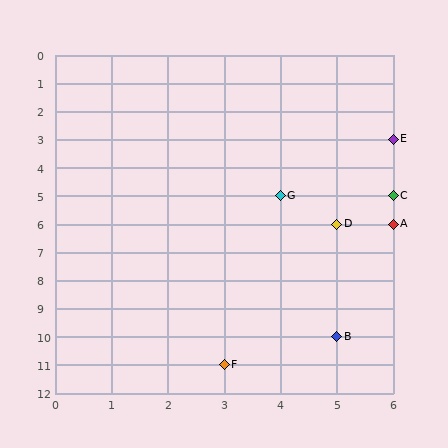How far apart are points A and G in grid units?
Points A and G are 2 columns and 1 row apart (about 2.2 grid units diagonally).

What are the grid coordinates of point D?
Point D is at grid coordinates (5, 6).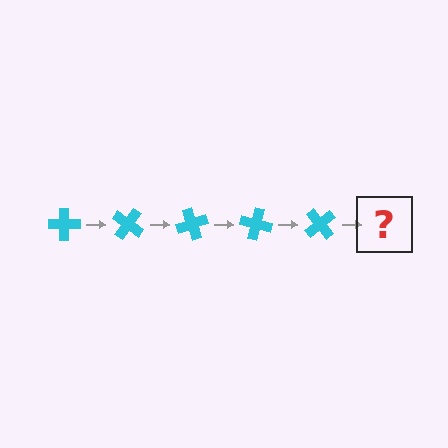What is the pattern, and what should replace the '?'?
The pattern is that the cross rotates 35 degrees each step. The '?' should be a cyan cross rotated 175 degrees.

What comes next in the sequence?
The next element should be a cyan cross rotated 175 degrees.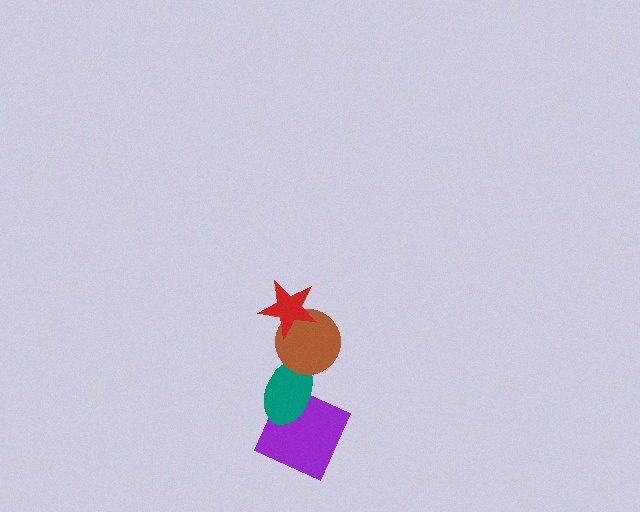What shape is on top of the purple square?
The teal ellipse is on top of the purple square.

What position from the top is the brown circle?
The brown circle is 2nd from the top.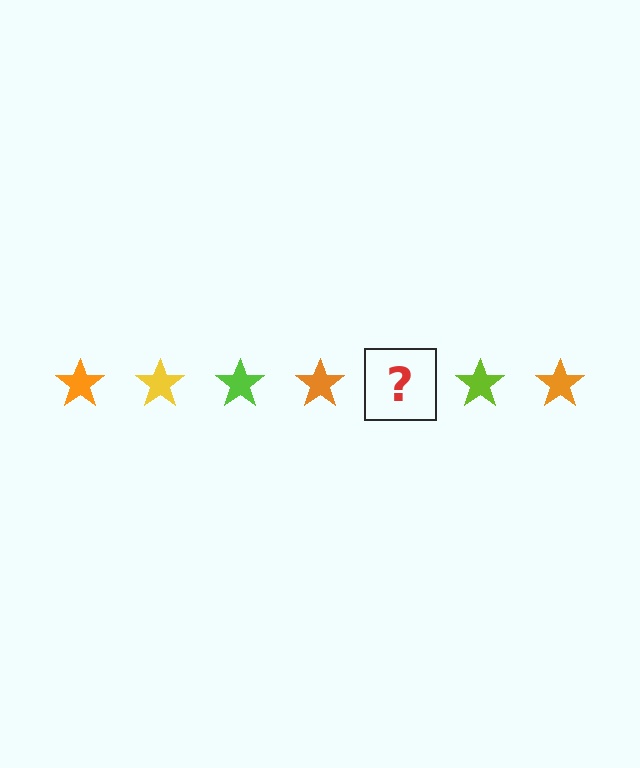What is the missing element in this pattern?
The missing element is a yellow star.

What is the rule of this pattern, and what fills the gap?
The rule is that the pattern cycles through orange, yellow, lime stars. The gap should be filled with a yellow star.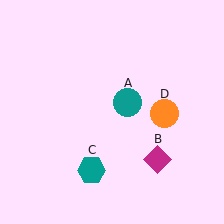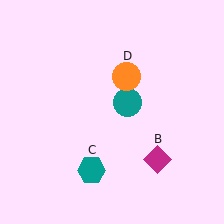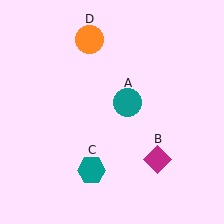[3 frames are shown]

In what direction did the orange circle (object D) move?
The orange circle (object D) moved up and to the left.